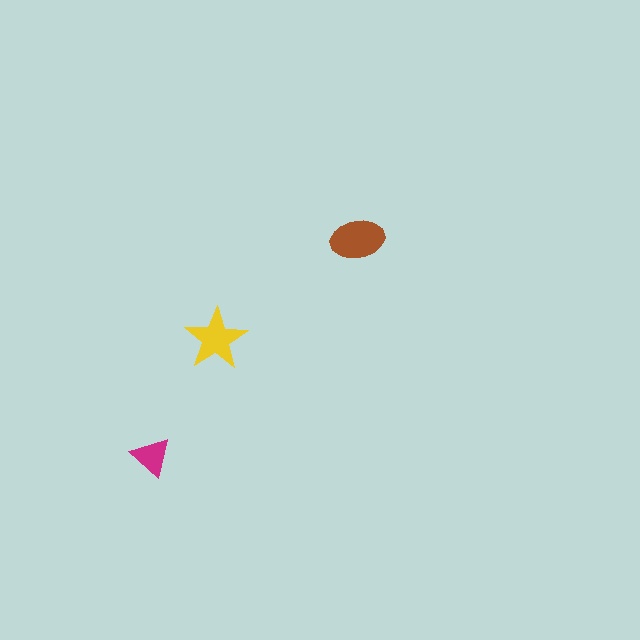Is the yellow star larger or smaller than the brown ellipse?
Smaller.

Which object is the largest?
The brown ellipse.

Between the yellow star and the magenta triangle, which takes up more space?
The yellow star.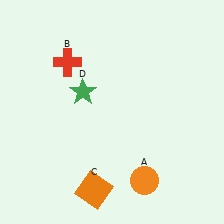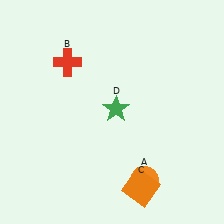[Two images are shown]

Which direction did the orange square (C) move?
The orange square (C) moved right.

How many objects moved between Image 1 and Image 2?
2 objects moved between the two images.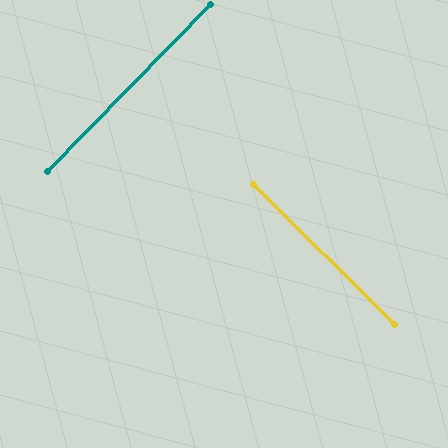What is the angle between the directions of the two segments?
Approximately 89 degrees.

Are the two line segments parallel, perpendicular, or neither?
Perpendicular — they meet at approximately 89°.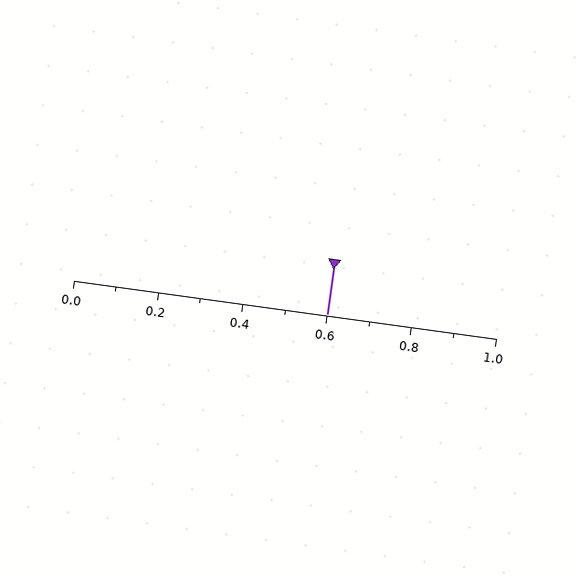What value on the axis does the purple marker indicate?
The marker indicates approximately 0.6.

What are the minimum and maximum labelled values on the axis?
The axis runs from 0.0 to 1.0.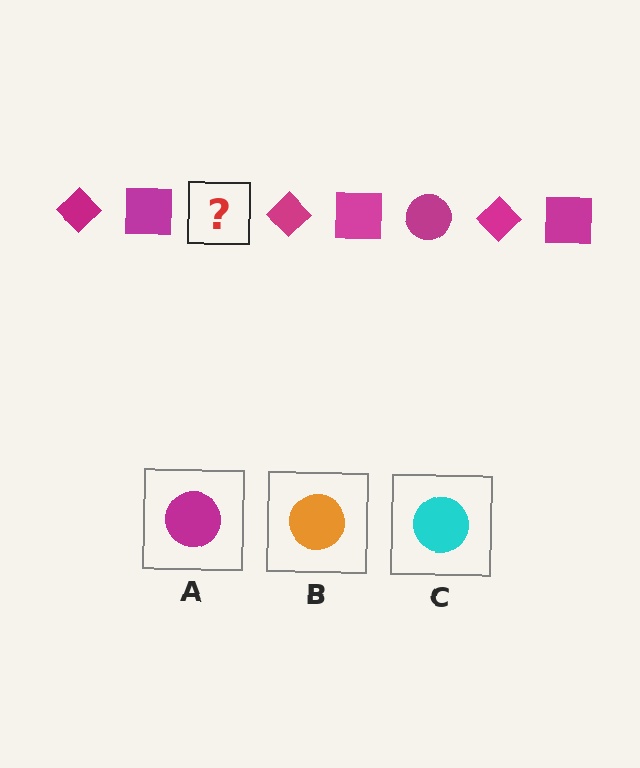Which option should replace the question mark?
Option A.